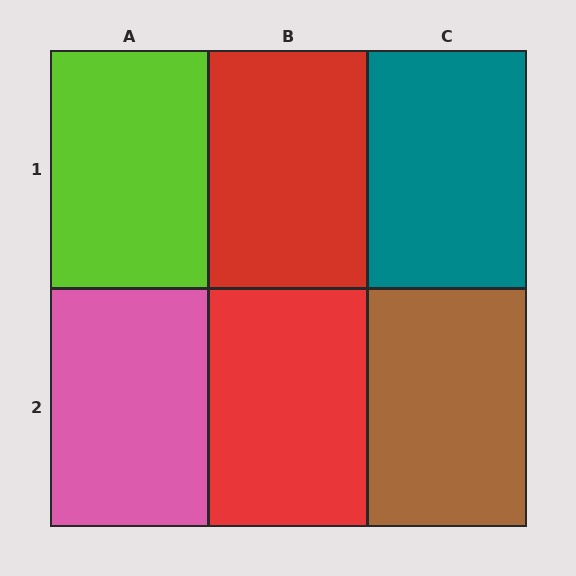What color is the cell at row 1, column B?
Red.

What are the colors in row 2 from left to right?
Pink, red, brown.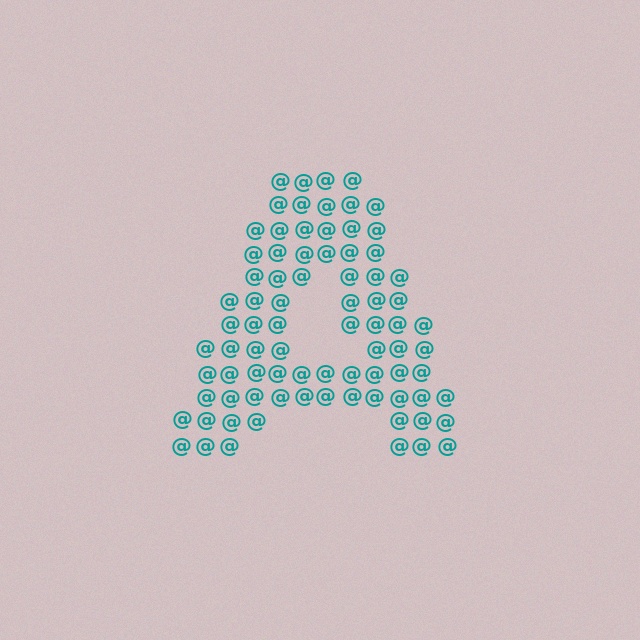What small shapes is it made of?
It is made of small at signs.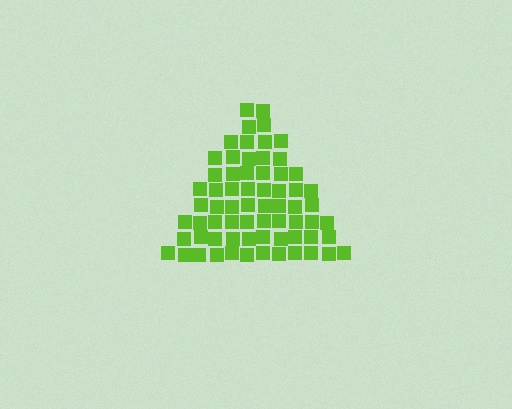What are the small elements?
The small elements are squares.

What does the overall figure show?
The overall figure shows a triangle.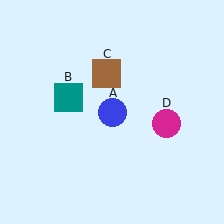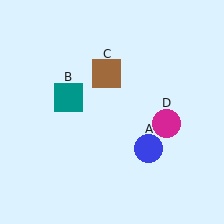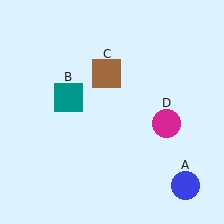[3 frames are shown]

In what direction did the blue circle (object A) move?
The blue circle (object A) moved down and to the right.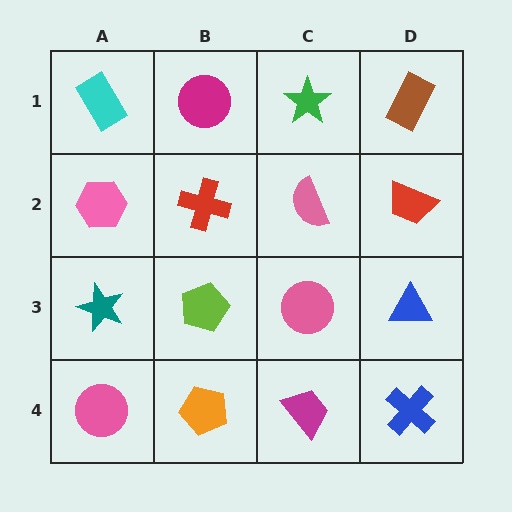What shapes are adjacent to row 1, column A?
A pink hexagon (row 2, column A), a magenta circle (row 1, column B).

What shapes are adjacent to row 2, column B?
A magenta circle (row 1, column B), a lime pentagon (row 3, column B), a pink hexagon (row 2, column A), a pink semicircle (row 2, column C).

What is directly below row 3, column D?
A blue cross.